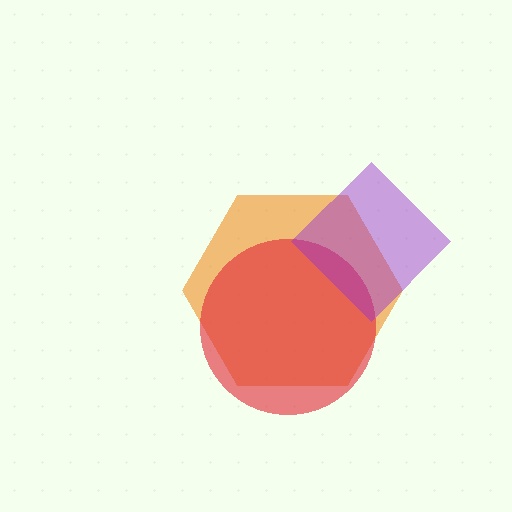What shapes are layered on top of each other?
The layered shapes are: an orange hexagon, a red circle, a purple diamond.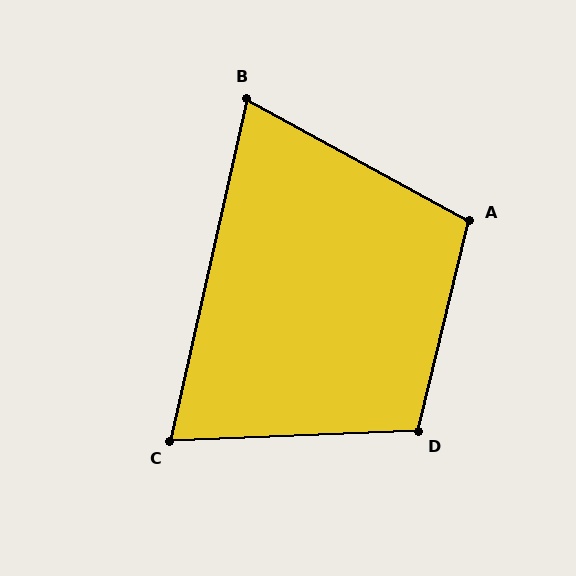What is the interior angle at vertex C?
Approximately 75 degrees (acute).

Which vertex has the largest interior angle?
D, at approximately 106 degrees.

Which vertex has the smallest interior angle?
B, at approximately 74 degrees.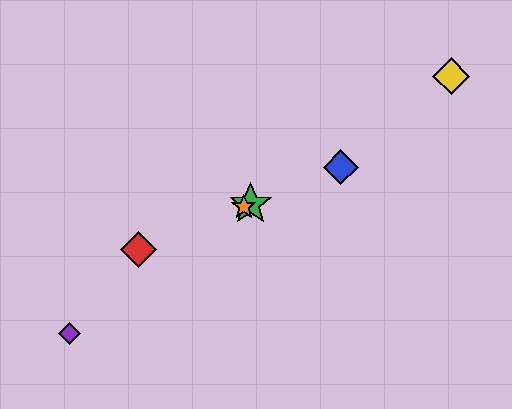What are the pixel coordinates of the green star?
The green star is at (251, 204).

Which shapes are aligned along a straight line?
The red diamond, the blue diamond, the green star, the orange star are aligned along a straight line.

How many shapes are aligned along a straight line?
4 shapes (the red diamond, the blue diamond, the green star, the orange star) are aligned along a straight line.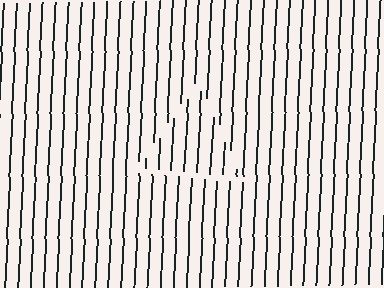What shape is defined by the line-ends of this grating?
An illusory triangle. The interior of the shape contains the same grating, shifted by half a period — the contour is defined by the phase discontinuity where line-ends from the inner and outer gratings abut.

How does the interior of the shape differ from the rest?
The interior of the shape contains the same grating, shifted by half a period — the contour is defined by the phase discontinuity where line-ends from the inner and outer gratings abut.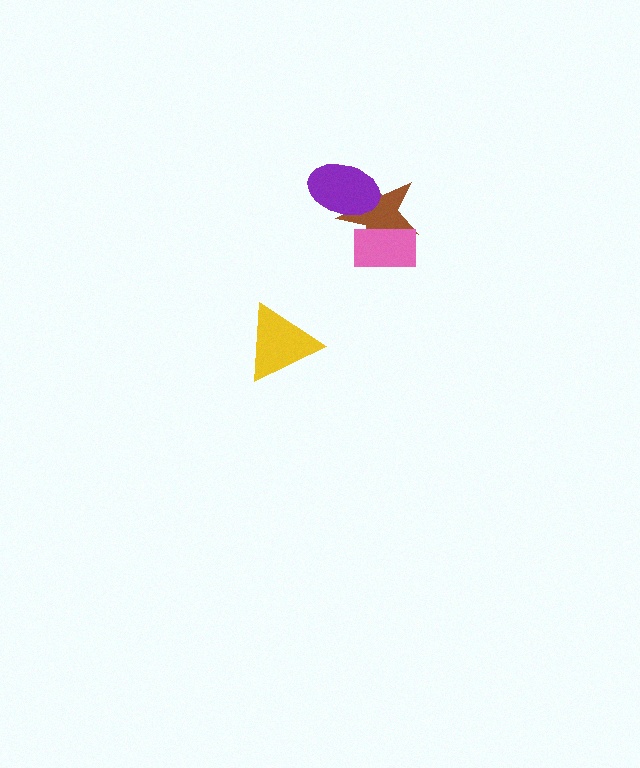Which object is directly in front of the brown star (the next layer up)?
The pink rectangle is directly in front of the brown star.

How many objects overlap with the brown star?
2 objects overlap with the brown star.